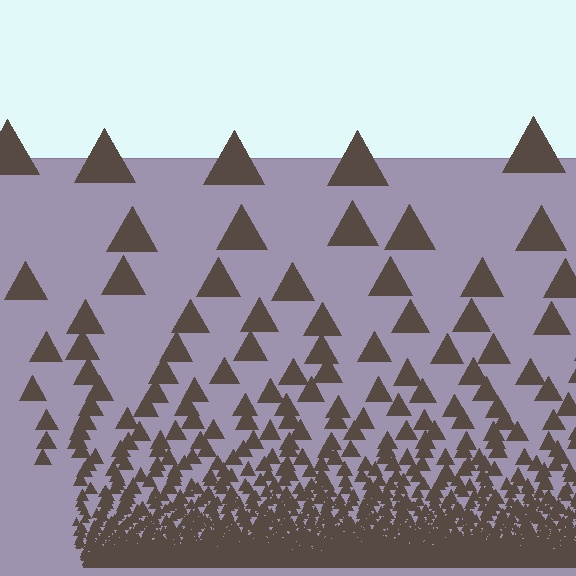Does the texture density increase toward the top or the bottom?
Density increases toward the bottom.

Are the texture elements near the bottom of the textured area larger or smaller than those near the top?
Smaller. The gradient is inverted — elements near the bottom are smaller and denser.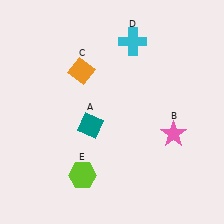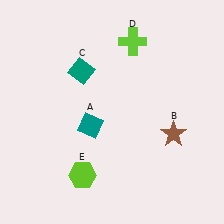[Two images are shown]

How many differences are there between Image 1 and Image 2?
There are 3 differences between the two images.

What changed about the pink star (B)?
In Image 1, B is pink. In Image 2, it changed to brown.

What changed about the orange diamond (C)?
In Image 1, C is orange. In Image 2, it changed to teal.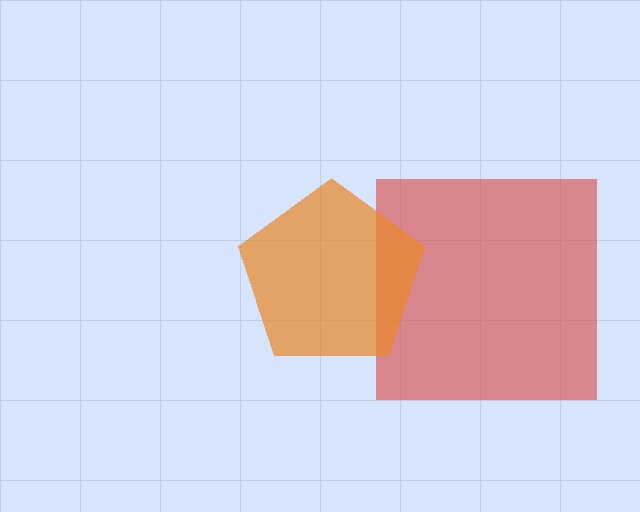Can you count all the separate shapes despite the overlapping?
Yes, there are 2 separate shapes.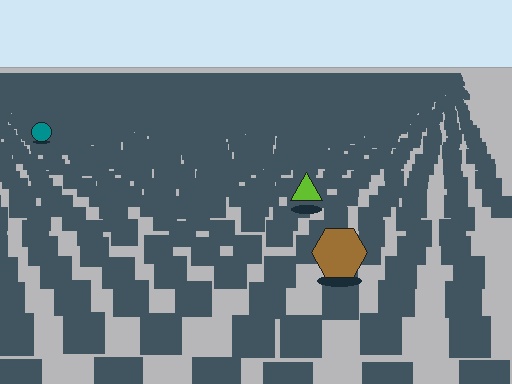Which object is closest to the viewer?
The brown hexagon is closest. The texture marks near it are larger and more spread out.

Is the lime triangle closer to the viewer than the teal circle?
Yes. The lime triangle is closer — you can tell from the texture gradient: the ground texture is coarser near it.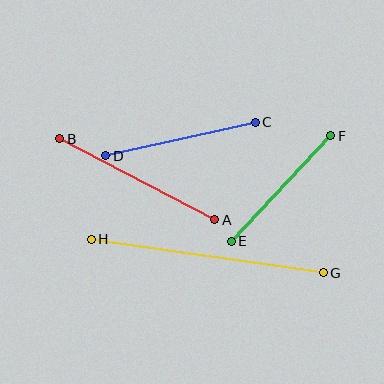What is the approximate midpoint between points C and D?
The midpoint is at approximately (181, 139) pixels.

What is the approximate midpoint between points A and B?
The midpoint is at approximately (137, 179) pixels.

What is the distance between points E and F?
The distance is approximately 145 pixels.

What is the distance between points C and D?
The distance is approximately 153 pixels.